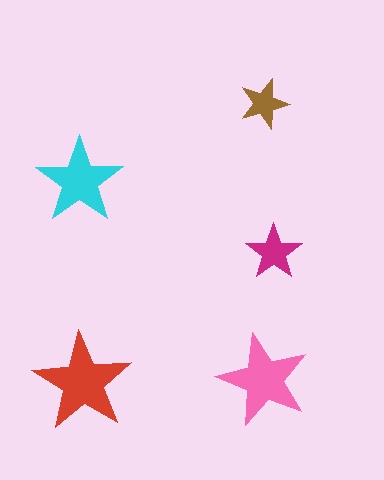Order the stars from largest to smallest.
the red one, the pink one, the cyan one, the magenta one, the brown one.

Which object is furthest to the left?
The cyan star is leftmost.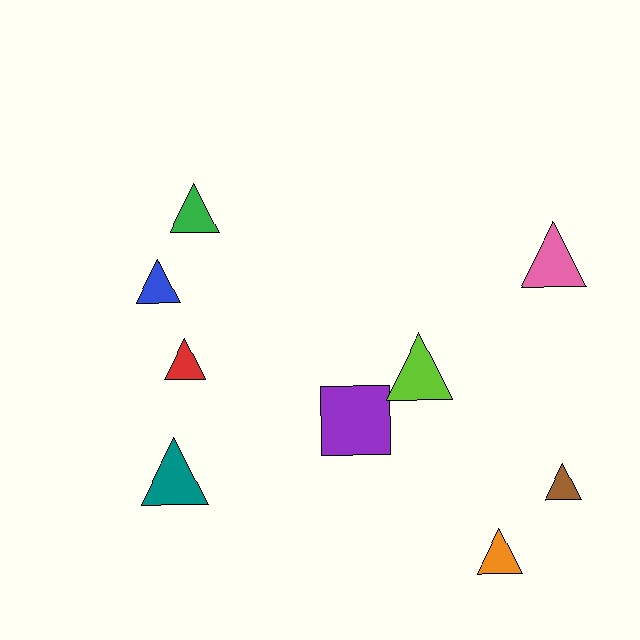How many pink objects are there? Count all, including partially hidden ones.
There is 1 pink object.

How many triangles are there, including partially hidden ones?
There are 8 triangles.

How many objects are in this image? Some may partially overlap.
There are 9 objects.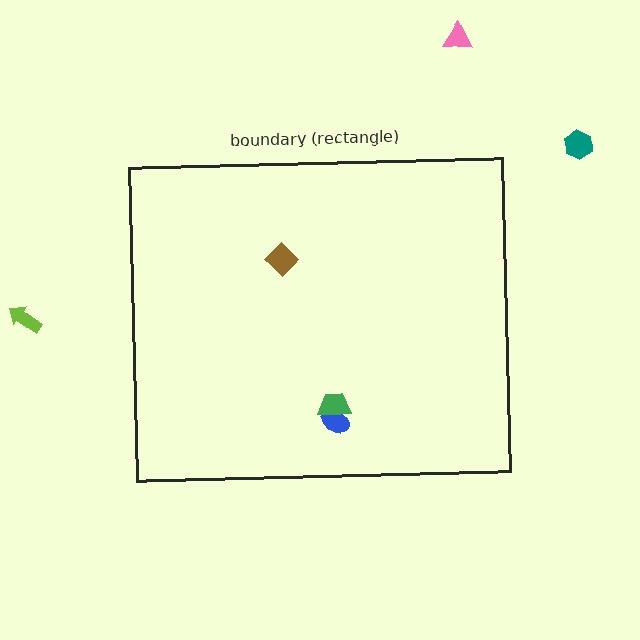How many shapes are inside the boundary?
3 inside, 3 outside.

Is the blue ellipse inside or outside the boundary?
Inside.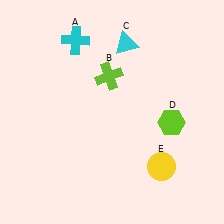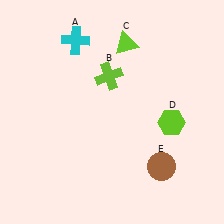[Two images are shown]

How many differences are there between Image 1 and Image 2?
There are 2 differences between the two images.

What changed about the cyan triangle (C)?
In Image 1, C is cyan. In Image 2, it changed to lime.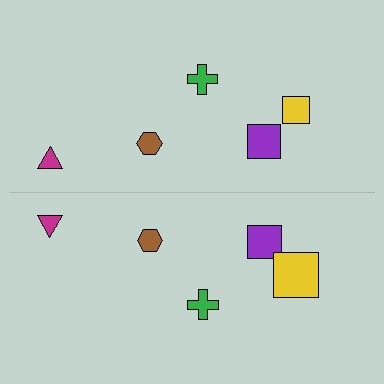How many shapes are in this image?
There are 10 shapes in this image.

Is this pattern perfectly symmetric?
No, the pattern is not perfectly symmetric. The yellow square on the bottom side has a different size than its mirror counterpart.